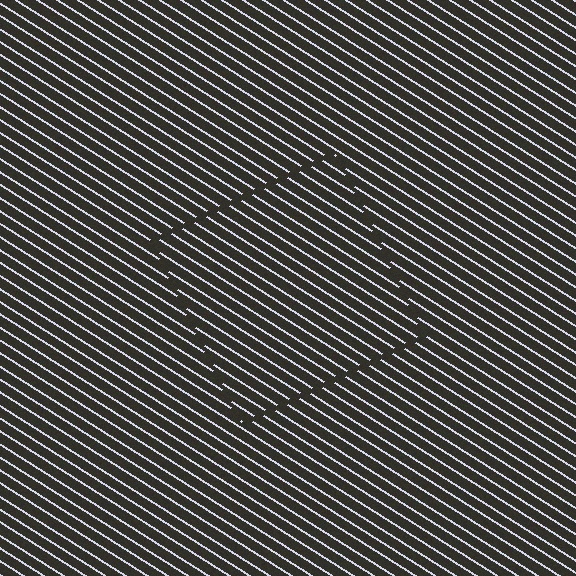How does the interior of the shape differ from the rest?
The interior of the shape contains the same grating, shifted by half a period — the contour is defined by the phase discontinuity where line-ends from the inner and outer gratings abut.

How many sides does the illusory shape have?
4 sides — the line-ends trace a square.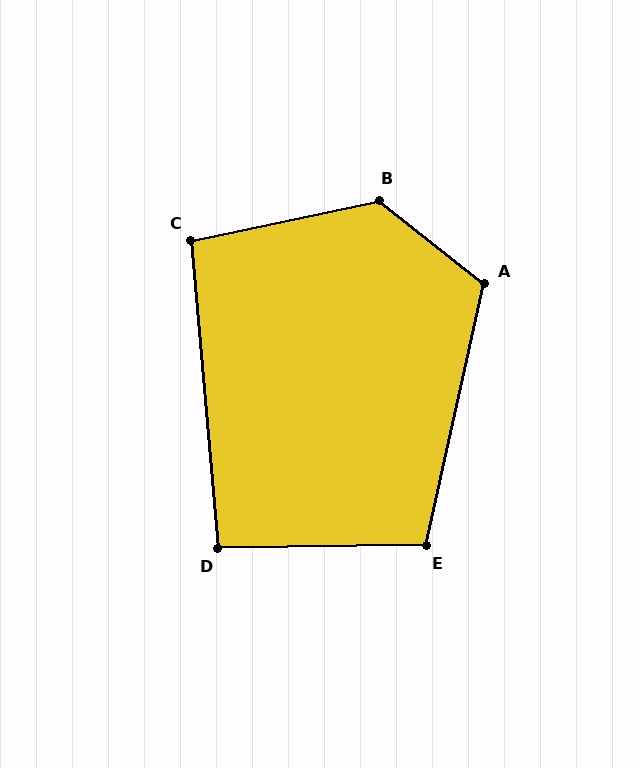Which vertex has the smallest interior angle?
D, at approximately 94 degrees.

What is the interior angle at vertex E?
Approximately 103 degrees (obtuse).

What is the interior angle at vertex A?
Approximately 116 degrees (obtuse).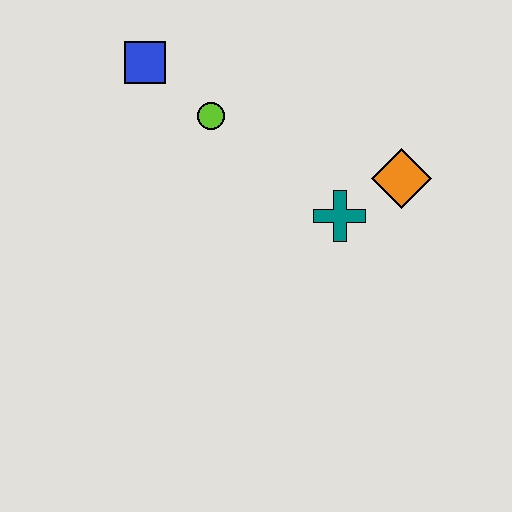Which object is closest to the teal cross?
The orange diamond is closest to the teal cross.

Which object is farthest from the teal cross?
The blue square is farthest from the teal cross.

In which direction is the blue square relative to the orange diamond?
The blue square is to the left of the orange diamond.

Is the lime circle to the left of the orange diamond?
Yes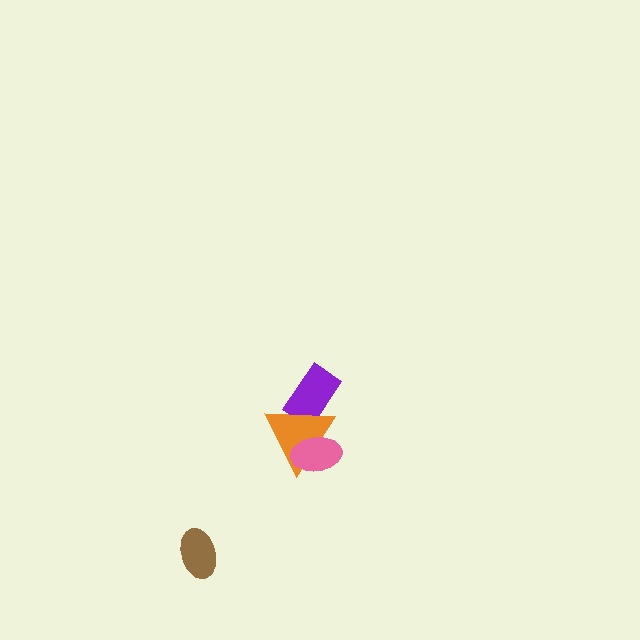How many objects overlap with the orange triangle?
2 objects overlap with the orange triangle.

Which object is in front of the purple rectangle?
The orange triangle is in front of the purple rectangle.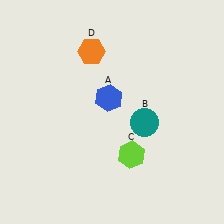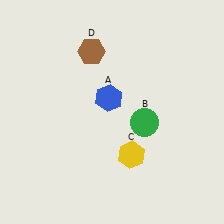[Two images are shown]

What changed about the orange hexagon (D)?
In Image 1, D is orange. In Image 2, it changed to brown.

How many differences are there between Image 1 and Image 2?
There are 3 differences between the two images.